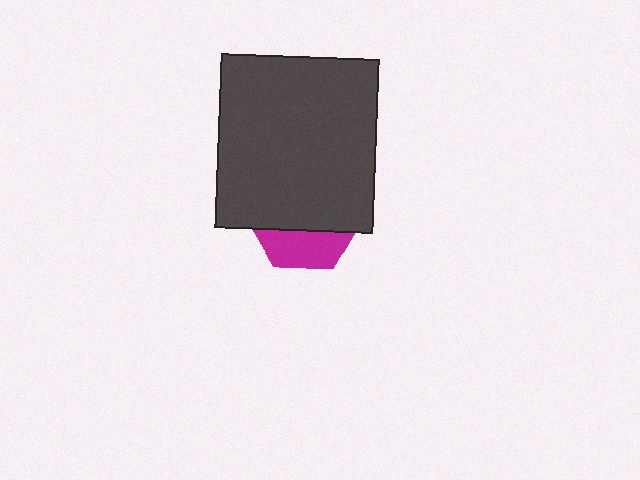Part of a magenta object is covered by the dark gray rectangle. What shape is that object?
It is a hexagon.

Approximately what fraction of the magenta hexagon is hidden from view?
Roughly 67% of the magenta hexagon is hidden behind the dark gray rectangle.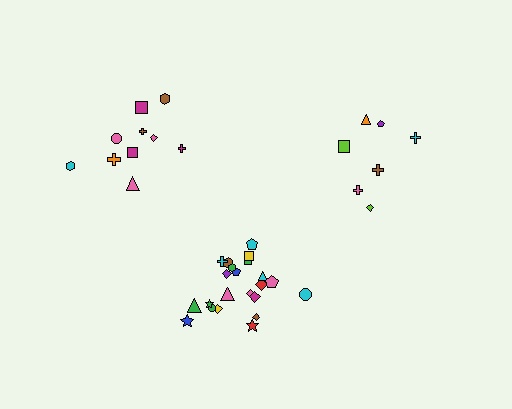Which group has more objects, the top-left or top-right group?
The top-left group.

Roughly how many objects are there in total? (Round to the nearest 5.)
Roughly 40 objects in total.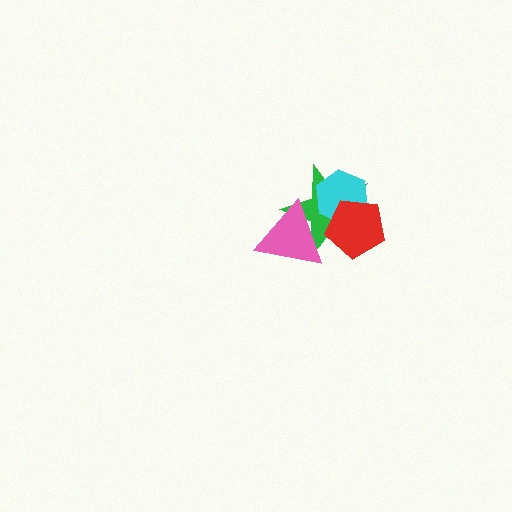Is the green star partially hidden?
Yes, it is partially covered by another shape.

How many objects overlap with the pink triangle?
1 object overlaps with the pink triangle.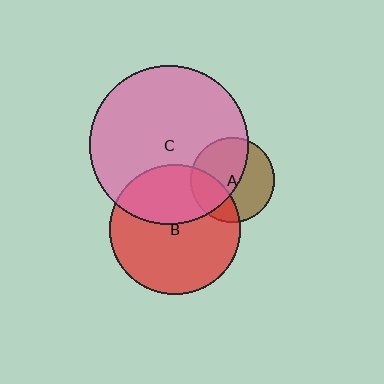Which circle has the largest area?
Circle C (pink).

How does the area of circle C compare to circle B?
Approximately 1.5 times.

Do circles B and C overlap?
Yes.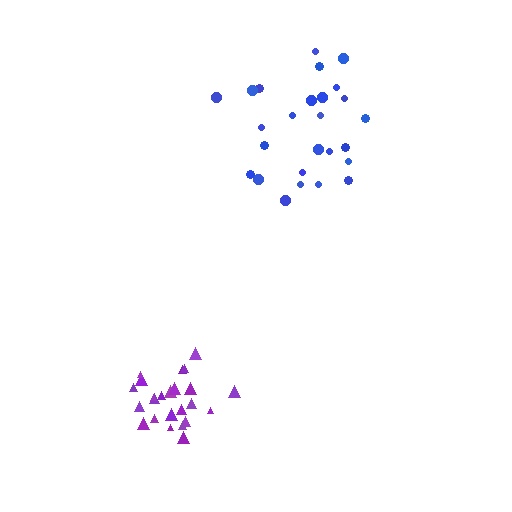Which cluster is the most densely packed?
Purple.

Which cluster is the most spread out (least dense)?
Blue.